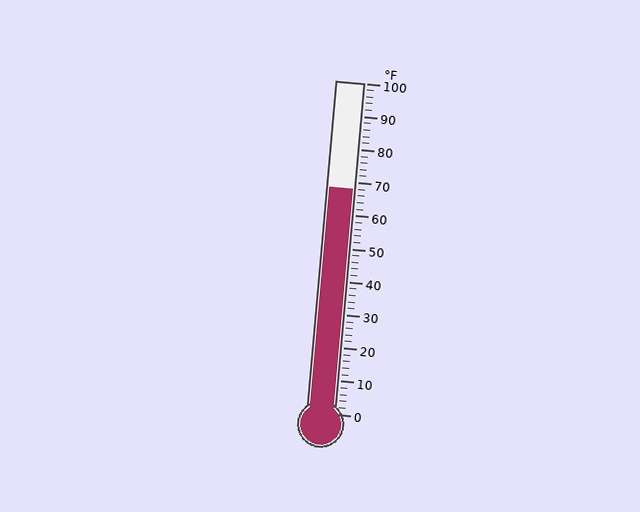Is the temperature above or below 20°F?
The temperature is above 20°F.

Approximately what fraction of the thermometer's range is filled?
The thermometer is filled to approximately 70% of its range.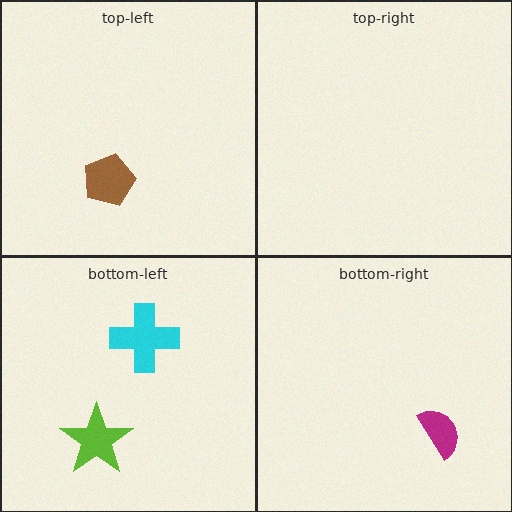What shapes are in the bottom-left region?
The lime star, the cyan cross.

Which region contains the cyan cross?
The bottom-left region.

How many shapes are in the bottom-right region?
1.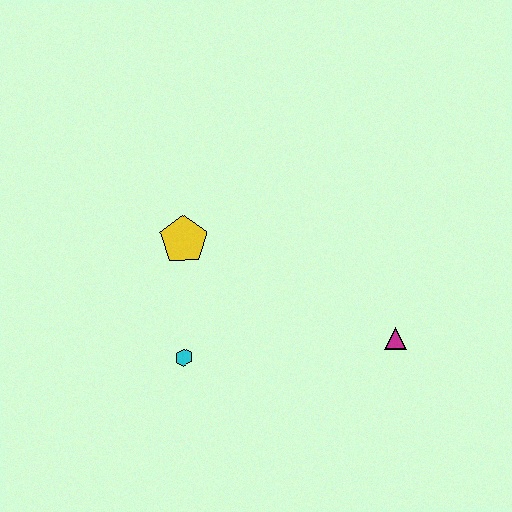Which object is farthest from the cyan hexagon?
The magenta triangle is farthest from the cyan hexagon.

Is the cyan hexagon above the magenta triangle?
No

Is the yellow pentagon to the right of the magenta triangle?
No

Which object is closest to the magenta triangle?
The cyan hexagon is closest to the magenta triangle.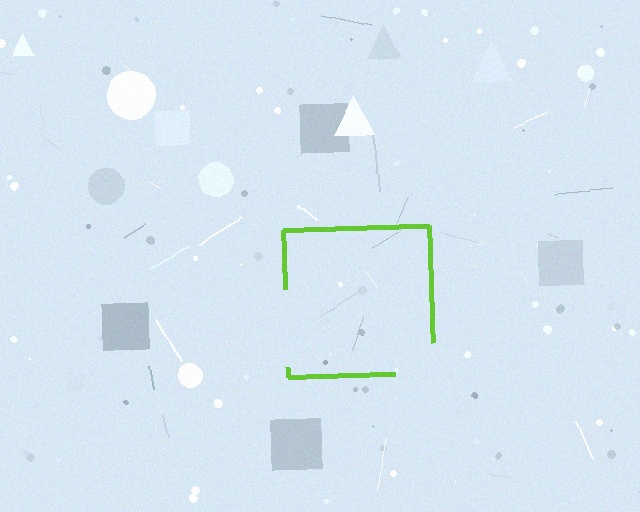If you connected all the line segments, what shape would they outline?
They would outline a square.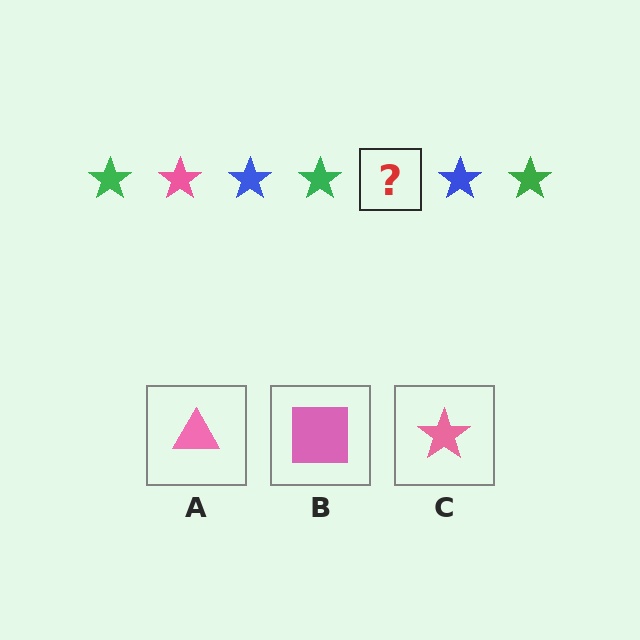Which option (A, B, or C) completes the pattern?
C.